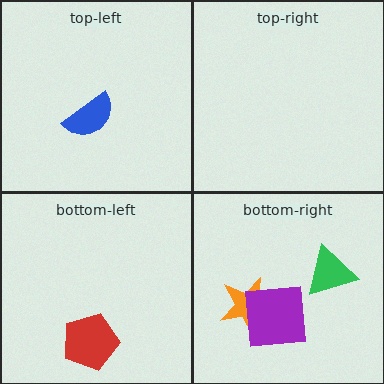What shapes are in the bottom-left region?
The red pentagon.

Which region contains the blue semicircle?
The top-left region.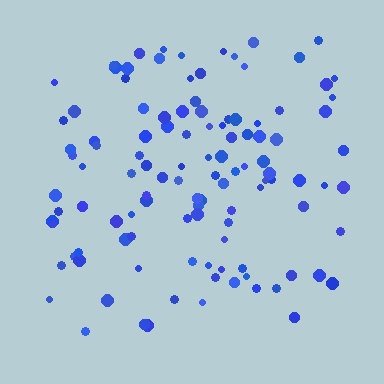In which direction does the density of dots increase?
From bottom to top, with the top side densest.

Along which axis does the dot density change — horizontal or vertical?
Vertical.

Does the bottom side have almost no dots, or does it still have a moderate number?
Still a moderate number, just noticeably fewer than the top.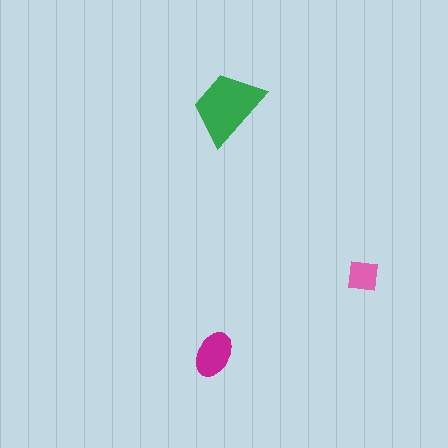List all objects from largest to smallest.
The green trapezoid, the magenta ellipse, the pink square.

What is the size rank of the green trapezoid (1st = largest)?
1st.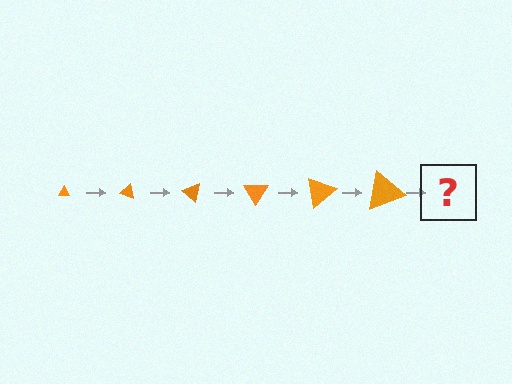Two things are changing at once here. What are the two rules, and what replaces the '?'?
The two rules are that the triangle grows larger each step and it rotates 20 degrees each step. The '?' should be a triangle, larger than the previous one and rotated 120 degrees from the start.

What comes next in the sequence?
The next element should be a triangle, larger than the previous one and rotated 120 degrees from the start.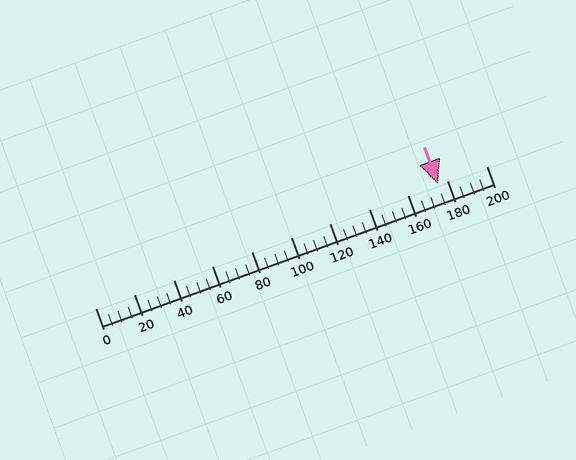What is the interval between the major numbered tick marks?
The major tick marks are spaced 20 units apart.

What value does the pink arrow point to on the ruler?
The pink arrow points to approximately 175.